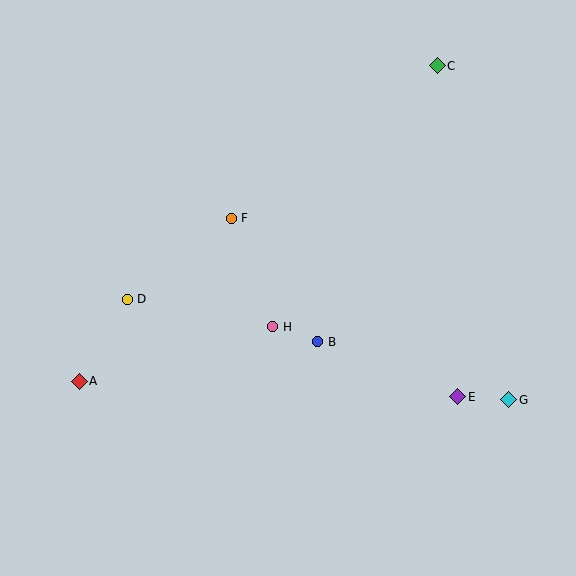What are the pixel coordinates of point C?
Point C is at (437, 66).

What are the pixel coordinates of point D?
Point D is at (127, 299).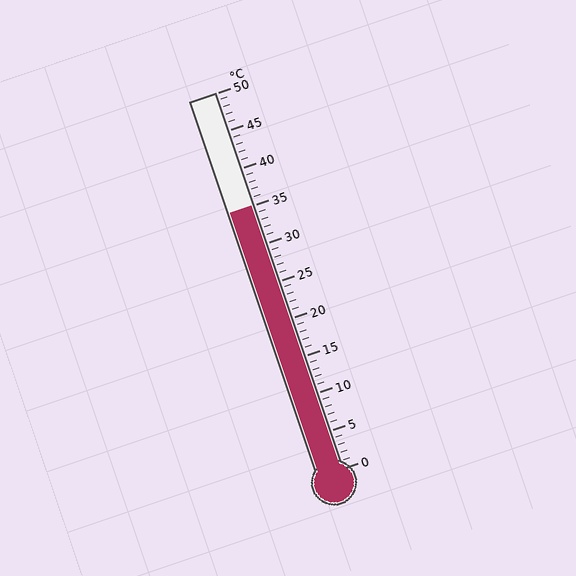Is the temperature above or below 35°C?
The temperature is at 35°C.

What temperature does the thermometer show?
The thermometer shows approximately 35°C.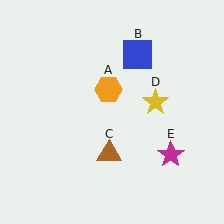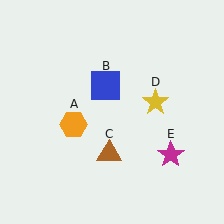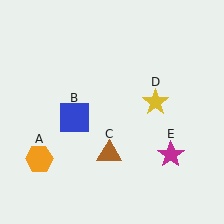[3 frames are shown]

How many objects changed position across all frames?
2 objects changed position: orange hexagon (object A), blue square (object B).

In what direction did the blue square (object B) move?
The blue square (object B) moved down and to the left.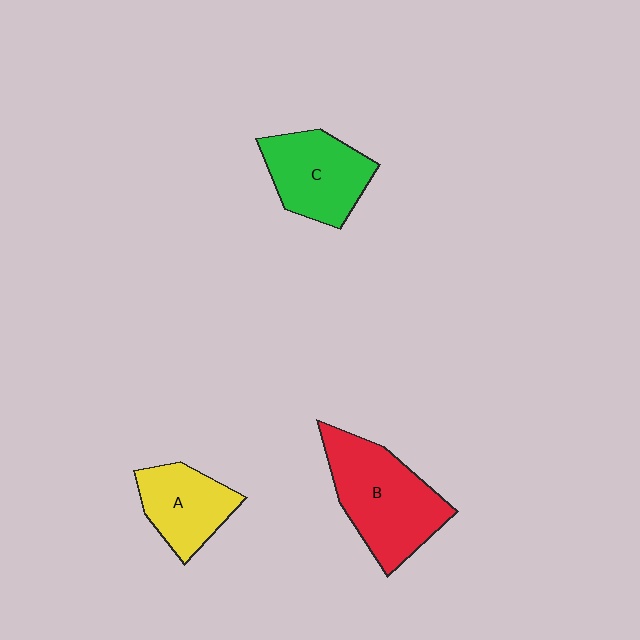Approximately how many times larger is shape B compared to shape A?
Approximately 1.6 times.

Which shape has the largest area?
Shape B (red).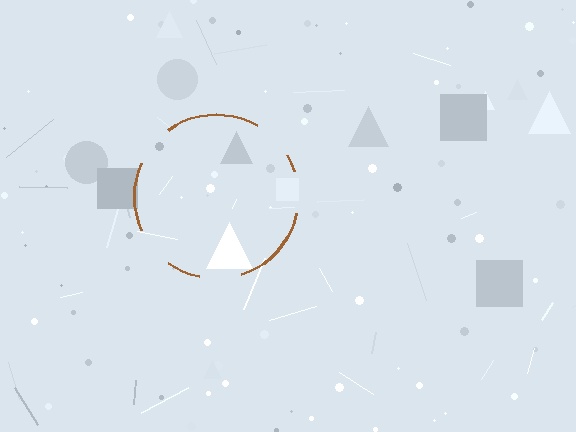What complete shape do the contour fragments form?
The contour fragments form a circle.